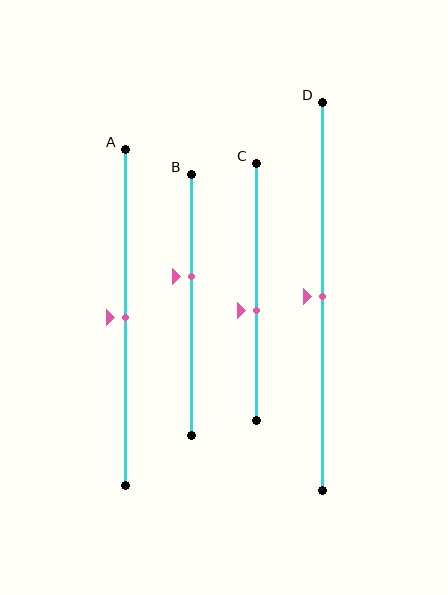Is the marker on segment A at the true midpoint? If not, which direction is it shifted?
Yes, the marker on segment A is at the true midpoint.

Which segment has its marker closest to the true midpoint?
Segment A has its marker closest to the true midpoint.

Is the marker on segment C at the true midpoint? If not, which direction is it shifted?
No, the marker on segment C is shifted downward by about 7% of the segment length.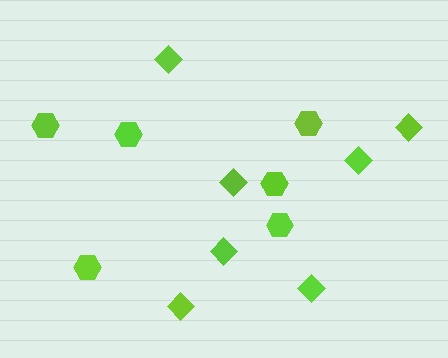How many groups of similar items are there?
There are 2 groups: one group of diamonds (7) and one group of hexagons (6).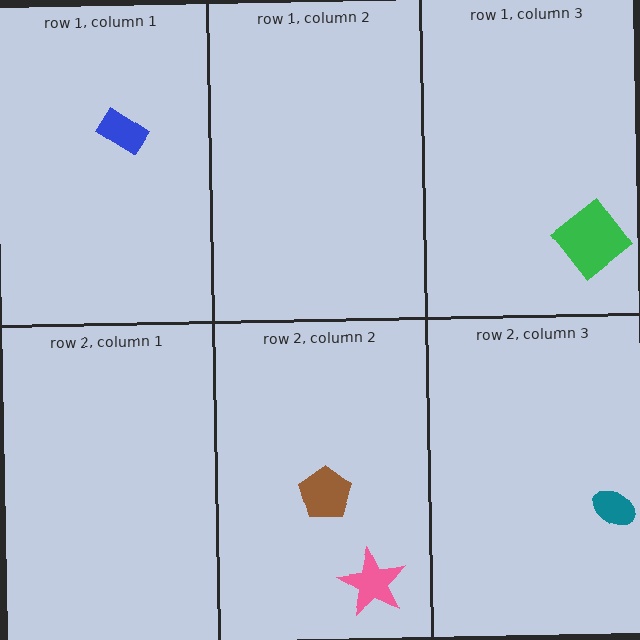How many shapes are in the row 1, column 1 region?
1.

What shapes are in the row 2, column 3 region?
The teal ellipse.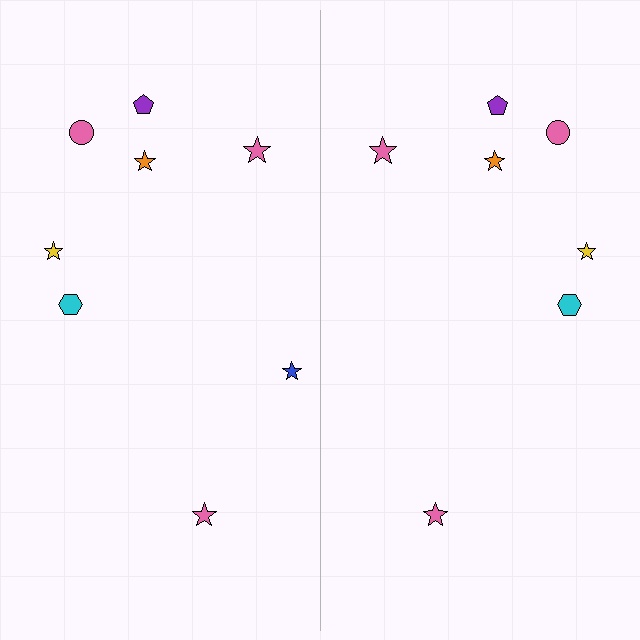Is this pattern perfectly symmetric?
No, the pattern is not perfectly symmetric. A blue star is missing from the right side.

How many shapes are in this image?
There are 15 shapes in this image.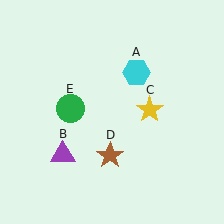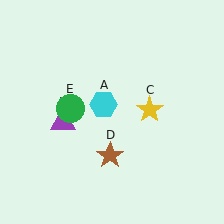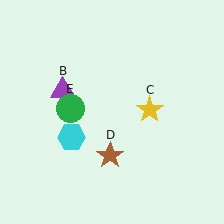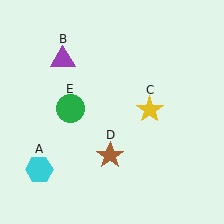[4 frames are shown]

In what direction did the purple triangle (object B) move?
The purple triangle (object B) moved up.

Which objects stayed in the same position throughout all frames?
Yellow star (object C) and brown star (object D) and green circle (object E) remained stationary.